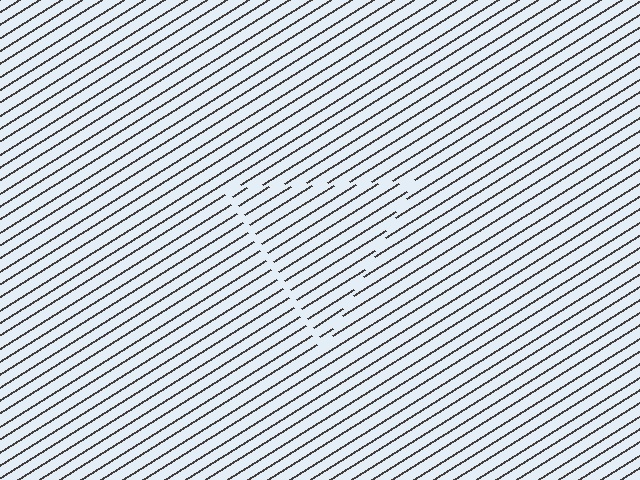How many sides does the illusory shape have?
3 sides — the line-ends trace a triangle.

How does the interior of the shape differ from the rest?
The interior of the shape contains the same grating, shifted by half a period — the contour is defined by the phase discontinuity where line-ends from the inner and outer gratings abut.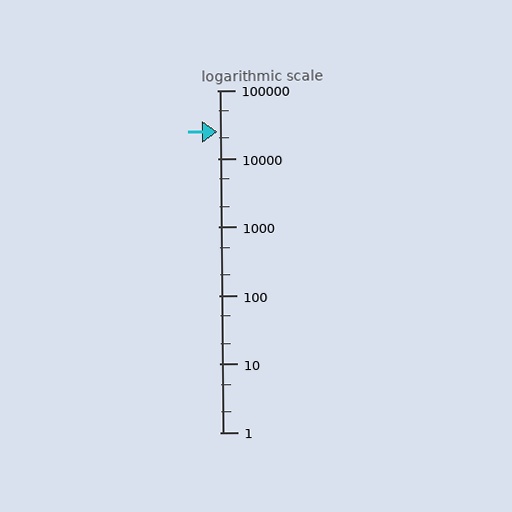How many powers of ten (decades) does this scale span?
The scale spans 5 decades, from 1 to 100000.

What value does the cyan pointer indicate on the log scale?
The pointer indicates approximately 25000.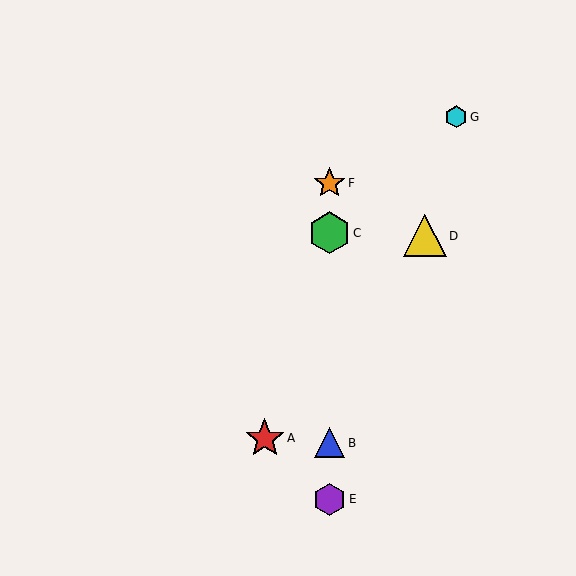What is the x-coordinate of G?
Object G is at x≈456.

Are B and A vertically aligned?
No, B is at x≈329 and A is at x≈265.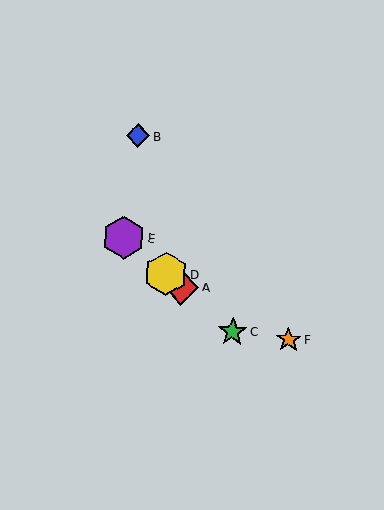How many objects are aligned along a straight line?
4 objects (A, C, D, E) are aligned along a straight line.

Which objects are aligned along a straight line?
Objects A, C, D, E are aligned along a straight line.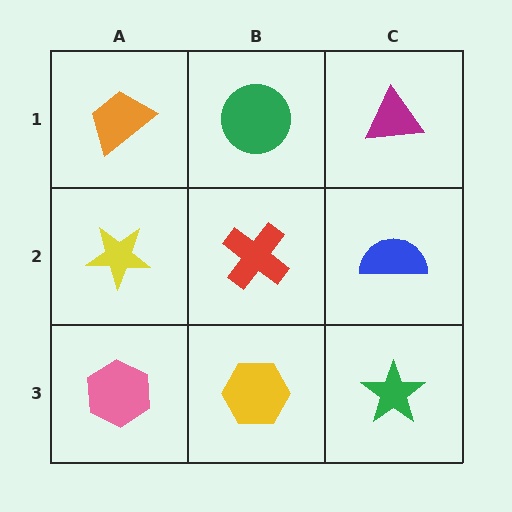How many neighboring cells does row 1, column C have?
2.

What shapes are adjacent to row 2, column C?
A magenta triangle (row 1, column C), a green star (row 3, column C), a red cross (row 2, column B).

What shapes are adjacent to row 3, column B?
A red cross (row 2, column B), a pink hexagon (row 3, column A), a green star (row 3, column C).